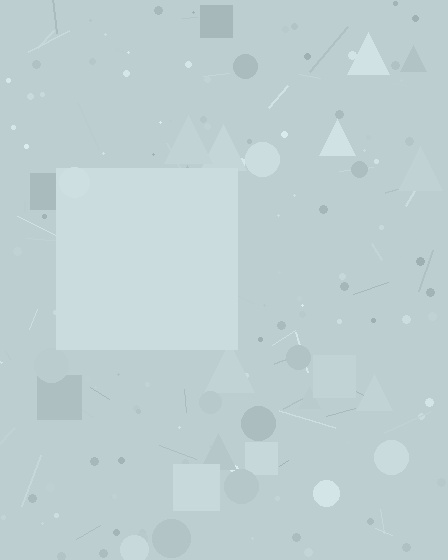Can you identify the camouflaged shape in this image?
The camouflaged shape is a square.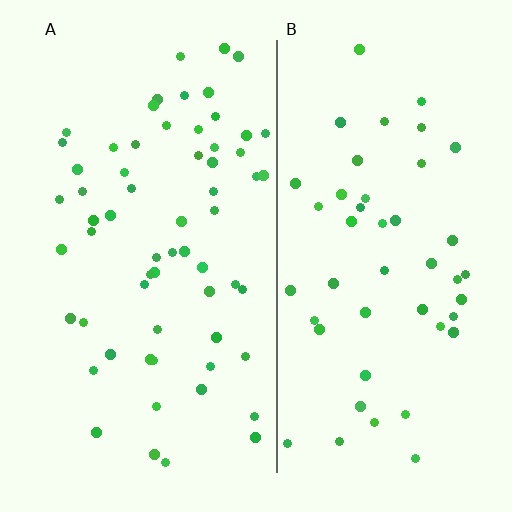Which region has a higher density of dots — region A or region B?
A (the left).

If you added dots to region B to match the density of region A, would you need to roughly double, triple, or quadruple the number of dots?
Approximately double.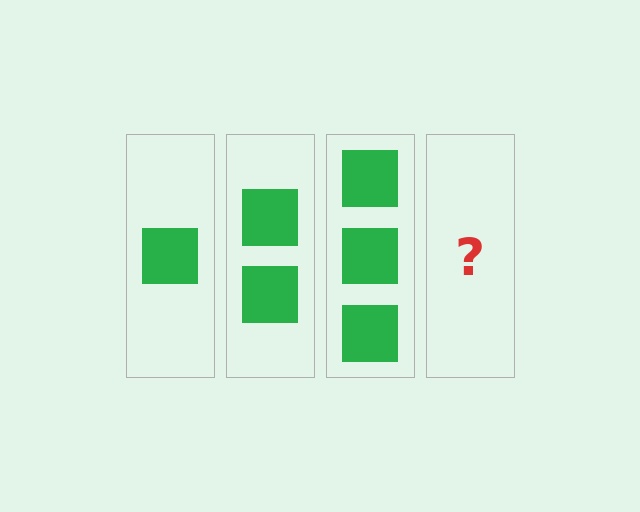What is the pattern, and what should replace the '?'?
The pattern is that each step adds one more square. The '?' should be 4 squares.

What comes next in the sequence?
The next element should be 4 squares.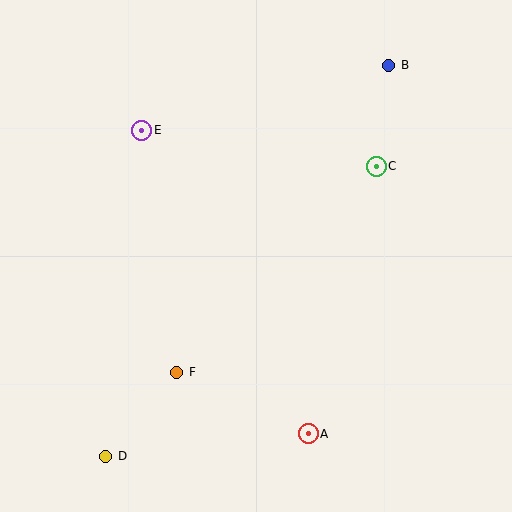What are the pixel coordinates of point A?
Point A is at (308, 434).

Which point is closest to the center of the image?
Point F at (177, 372) is closest to the center.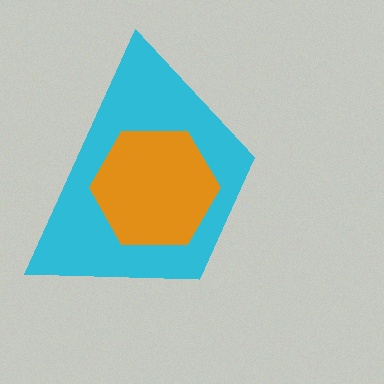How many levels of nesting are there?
2.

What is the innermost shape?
The orange hexagon.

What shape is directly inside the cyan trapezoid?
The orange hexagon.